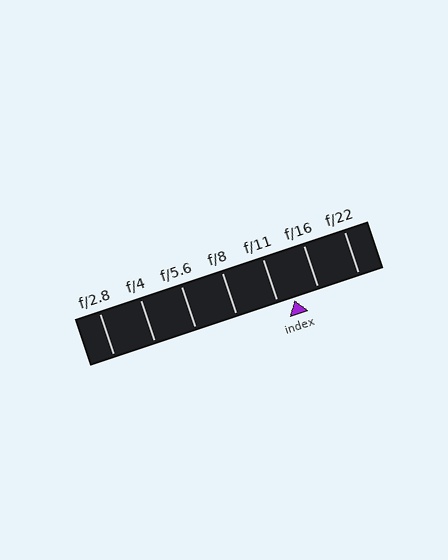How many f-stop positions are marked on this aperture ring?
There are 7 f-stop positions marked.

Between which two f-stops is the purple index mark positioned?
The index mark is between f/11 and f/16.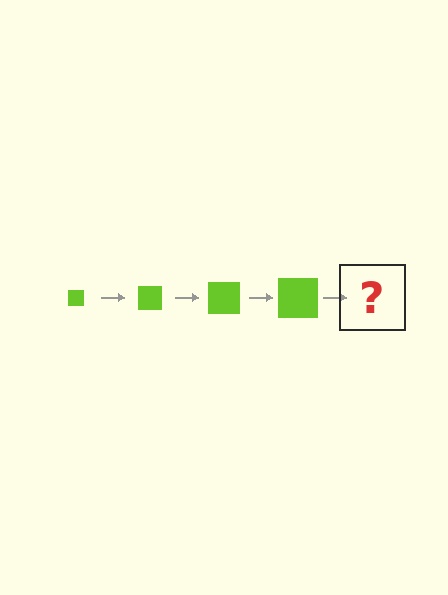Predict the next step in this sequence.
The next step is a lime square, larger than the previous one.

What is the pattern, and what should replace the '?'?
The pattern is that the square gets progressively larger each step. The '?' should be a lime square, larger than the previous one.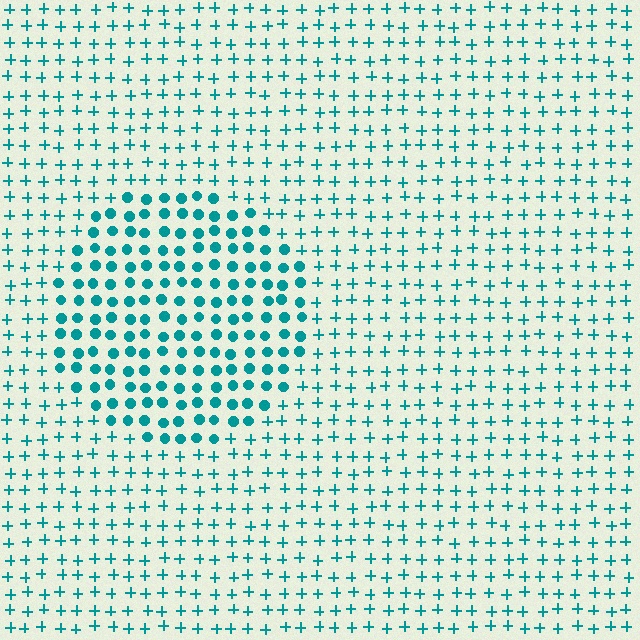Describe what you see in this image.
The image is filled with small teal elements arranged in a uniform grid. A circle-shaped region contains circles, while the surrounding area contains plus signs. The boundary is defined purely by the change in element shape.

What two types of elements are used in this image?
The image uses circles inside the circle region and plus signs outside it.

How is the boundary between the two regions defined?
The boundary is defined by a change in element shape: circles inside vs. plus signs outside. All elements share the same color and spacing.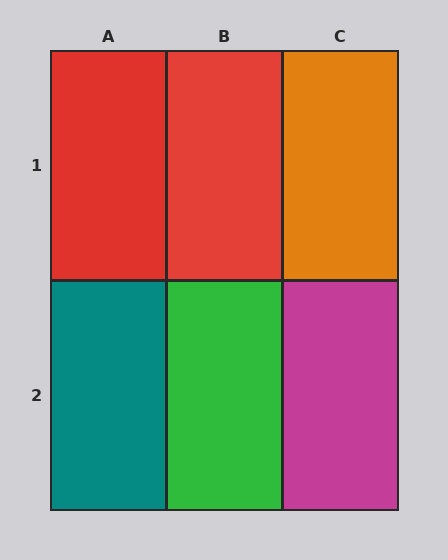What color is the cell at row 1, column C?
Orange.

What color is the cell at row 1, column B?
Red.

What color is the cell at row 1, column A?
Red.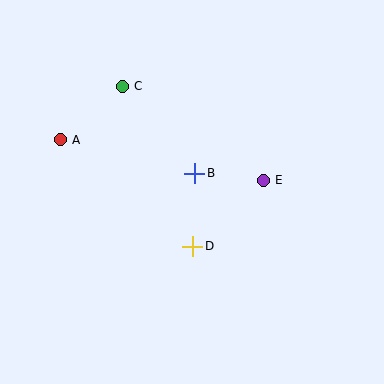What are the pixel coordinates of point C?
Point C is at (122, 86).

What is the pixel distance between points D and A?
The distance between D and A is 170 pixels.